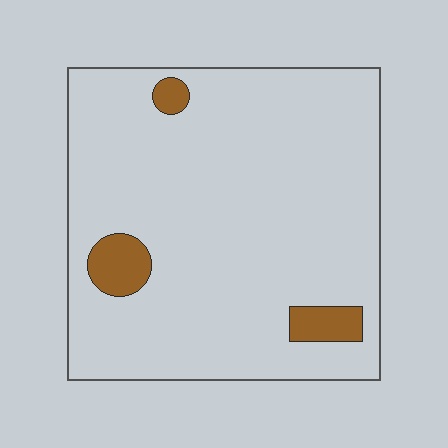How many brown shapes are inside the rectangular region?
3.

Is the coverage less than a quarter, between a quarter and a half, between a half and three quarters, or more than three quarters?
Less than a quarter.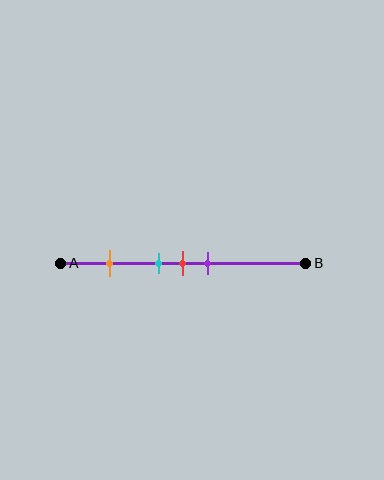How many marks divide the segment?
There are 4 marks dividing the segment.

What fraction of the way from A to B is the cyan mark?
The cyan mark is approximately 40% (0.4) of the way from A to B.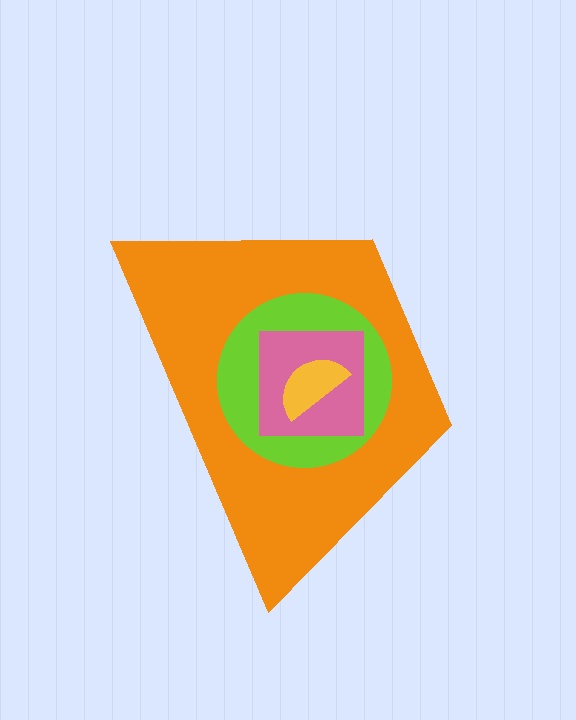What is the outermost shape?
The orange trapezoid.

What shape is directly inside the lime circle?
The pink square.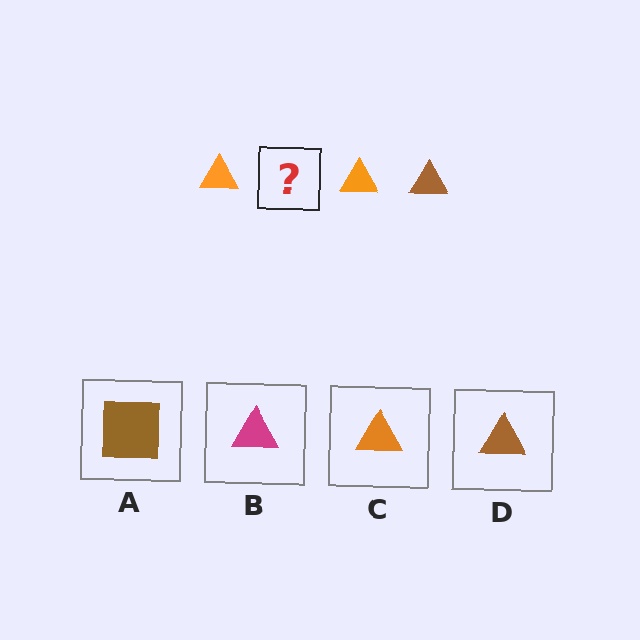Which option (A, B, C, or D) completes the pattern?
D.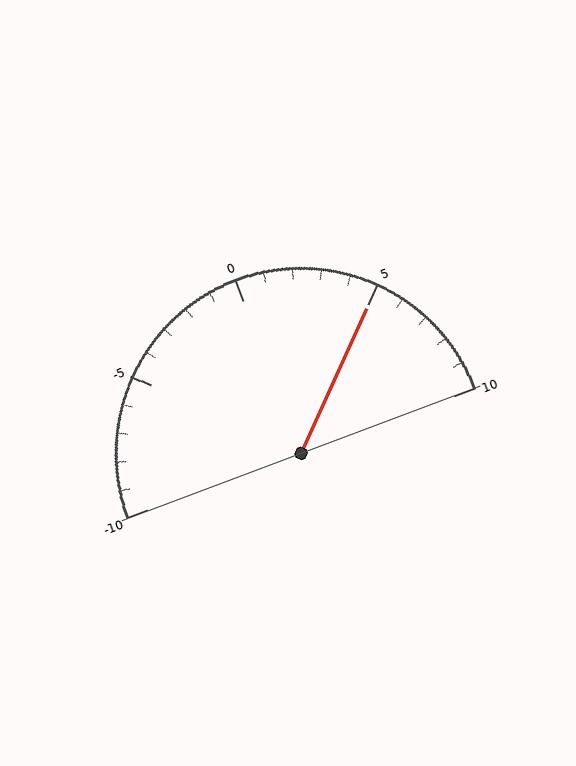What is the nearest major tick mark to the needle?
The nearest major tick mark is 5.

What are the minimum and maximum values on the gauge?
The gauge ranges from -10 to 10.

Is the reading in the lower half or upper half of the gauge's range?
The reading is in the upper half of the range (-10 to 10).